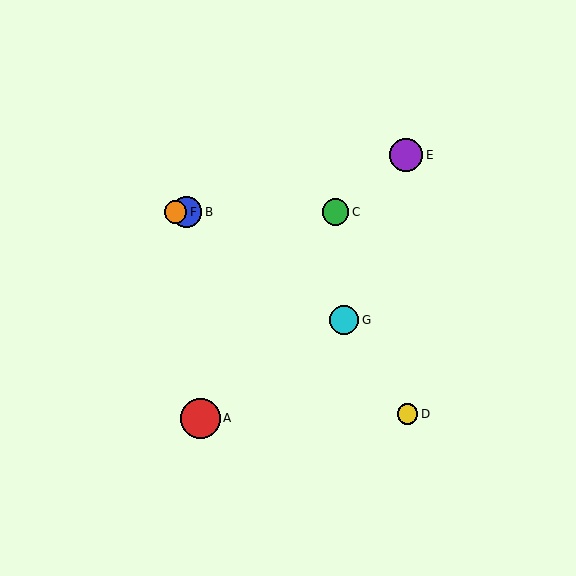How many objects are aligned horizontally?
3 objects (B, C, F) are aligned horizontally.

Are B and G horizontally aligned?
No, B is at y≈212 and G is at y≈320.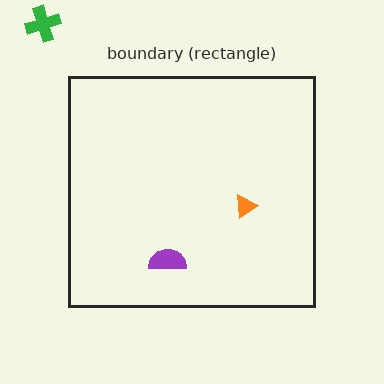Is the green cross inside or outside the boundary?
Outside.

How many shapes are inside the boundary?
2 inside, 1 outside.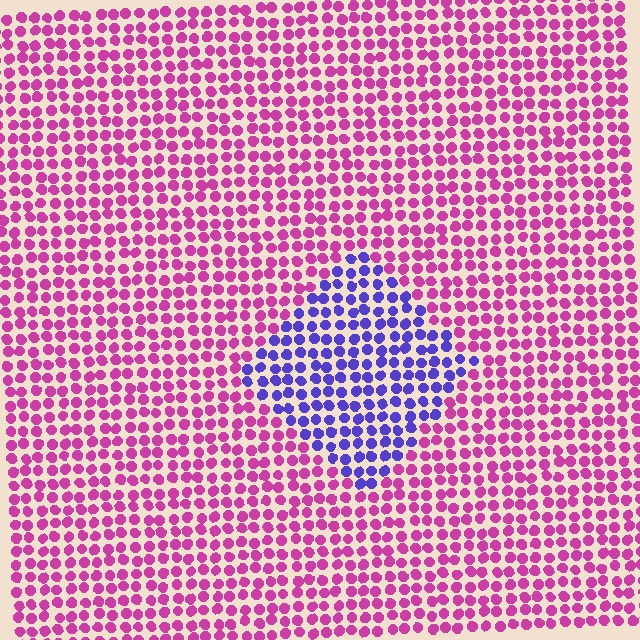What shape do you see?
I see a diamond.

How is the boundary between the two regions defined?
The boundary is defined purely by a slight shift in hue (about 66 degrees). Spacing, size, and orientation are identical on both sides.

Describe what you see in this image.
The image is filled with small magenta elements in a uniform arrangement. A diamond-shaped region is visible where the elements are tinted to a slightly different hue, forming a subtle color boundary.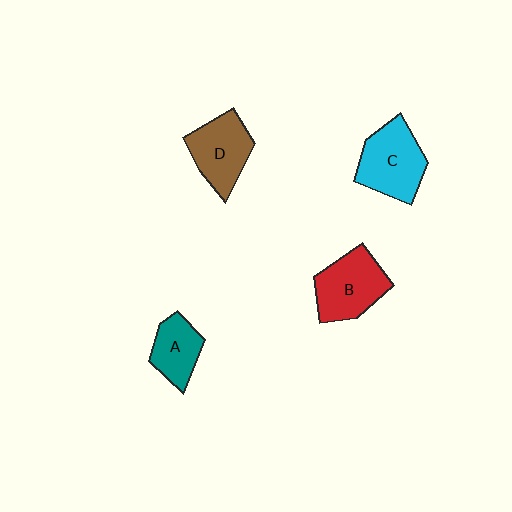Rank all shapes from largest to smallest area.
From largest to smallest: C (cyan), B (red), D (brown), A (teal).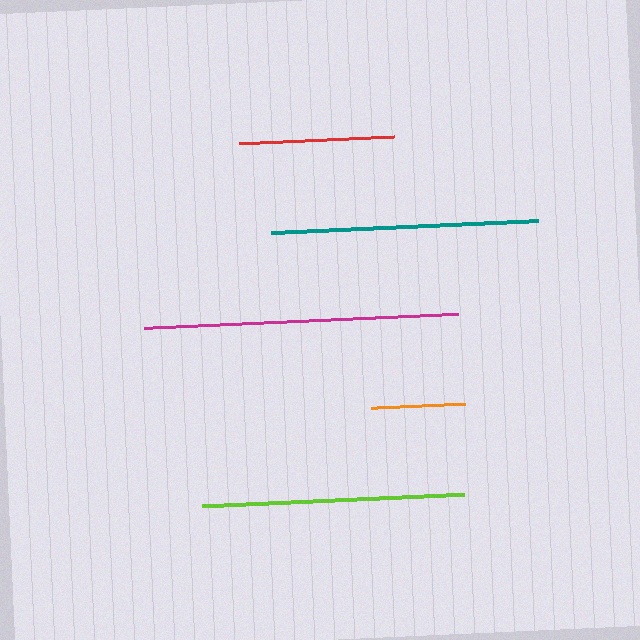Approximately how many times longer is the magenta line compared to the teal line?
The magenta line is approximately 1.2 times the length of the teal line.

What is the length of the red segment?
The red segment is approximately 155 pixels long.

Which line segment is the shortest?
The orange line is the shortest at approximately 93 pixels.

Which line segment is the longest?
The magenta line is the longest at approximately 314 pixels.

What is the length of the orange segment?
The orange segment is approximately 93 pixels long.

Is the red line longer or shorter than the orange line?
The red line is longer than the orange line.